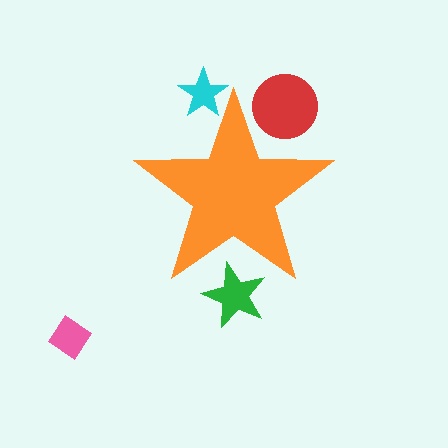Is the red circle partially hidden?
Yes, the red circle is partially hidden behind the orange star.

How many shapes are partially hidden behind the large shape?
3 shapes are partially hidden.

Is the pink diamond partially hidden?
No, the pink diamond is fully visible.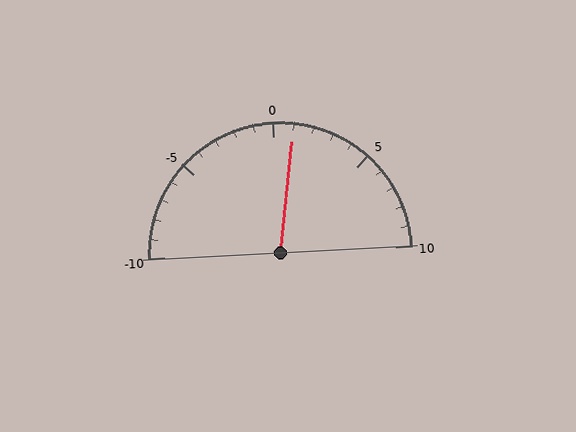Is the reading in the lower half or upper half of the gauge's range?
The reading is in the upper half of the range (-10 to 10).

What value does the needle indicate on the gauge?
The needle indicates approximately 1.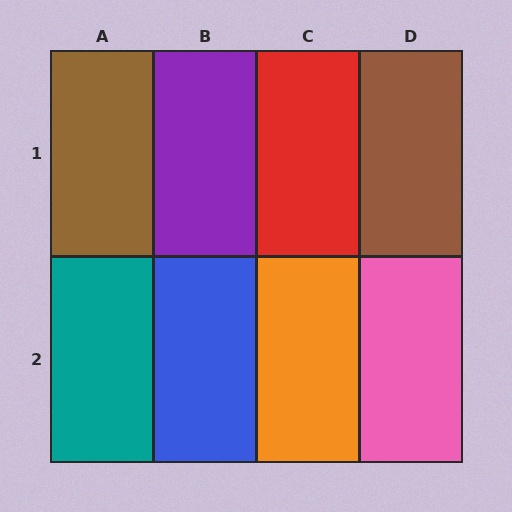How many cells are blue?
1 cell is blue.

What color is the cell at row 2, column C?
Orange.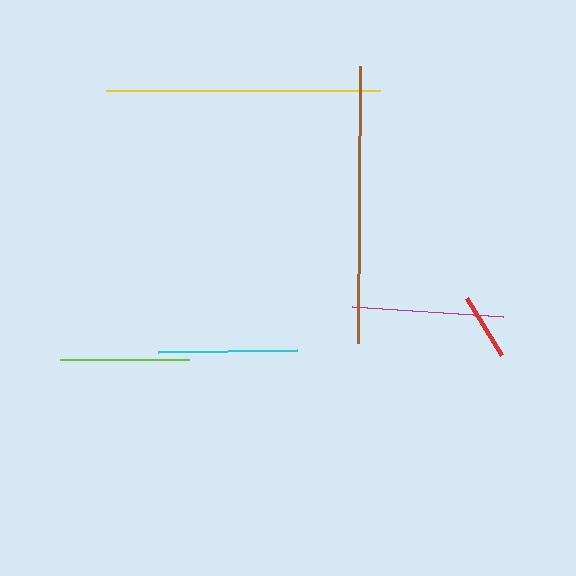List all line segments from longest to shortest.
From longest to shortest: brown, yellow, magenta, cyan, lime, red.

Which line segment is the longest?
The brown line is the longest at approximately 276 pixels.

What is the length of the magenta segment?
The magenta segment is approximately 151 pixels long.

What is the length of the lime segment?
The lime segment is approximately 130 pixels long.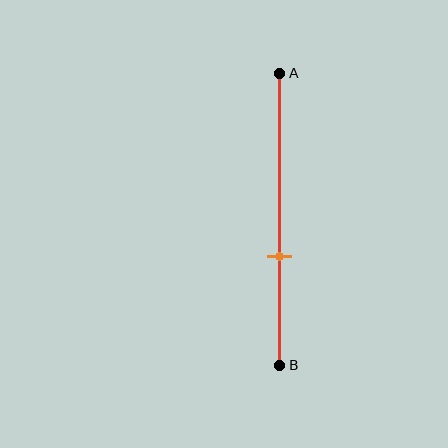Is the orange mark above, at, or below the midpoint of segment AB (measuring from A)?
The orange mark is below the midpoint of segment AB.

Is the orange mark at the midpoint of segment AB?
No, the mark is at about 65% from A, not at the 50% midpoint.